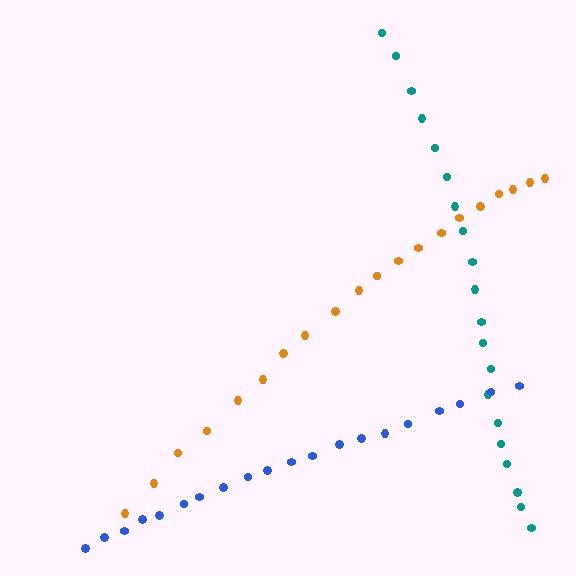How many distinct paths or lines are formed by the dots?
There are 3 distinct paths.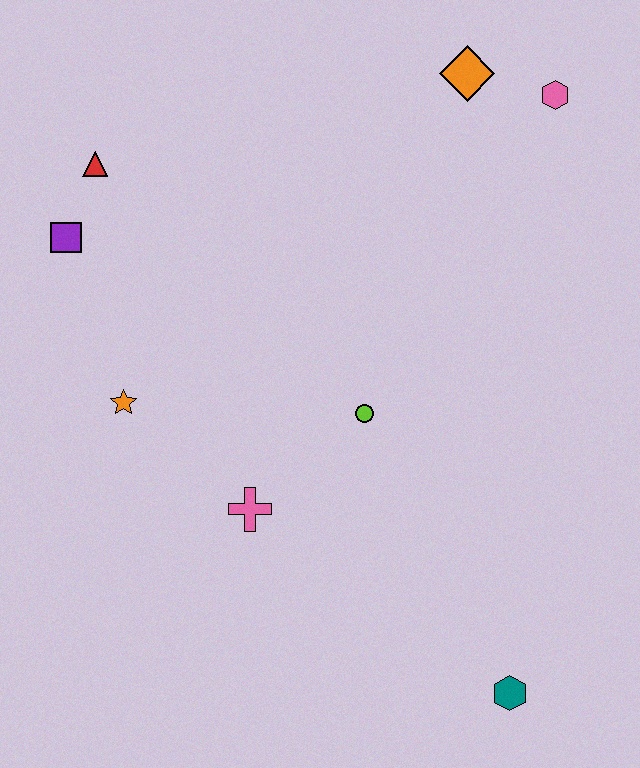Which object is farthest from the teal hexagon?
The red triangle is farthest from the teal hexagon.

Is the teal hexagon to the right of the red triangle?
Yes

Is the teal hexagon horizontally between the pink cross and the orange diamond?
No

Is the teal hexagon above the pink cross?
No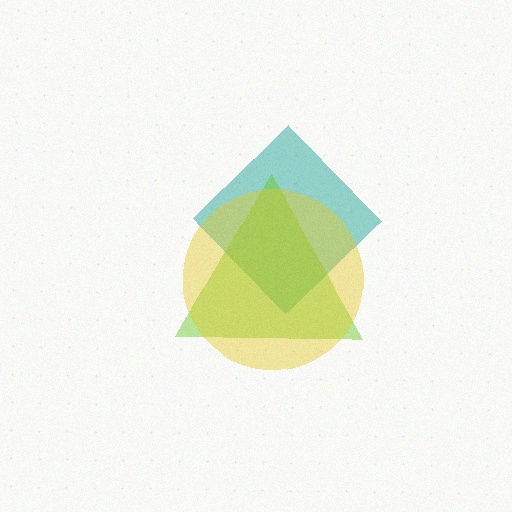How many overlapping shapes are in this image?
There are 3 overlapping shapes in the image.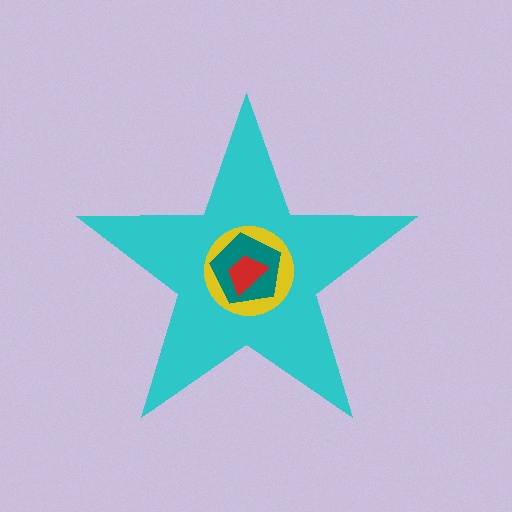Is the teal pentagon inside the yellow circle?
Yes.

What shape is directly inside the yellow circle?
The teal pentagon.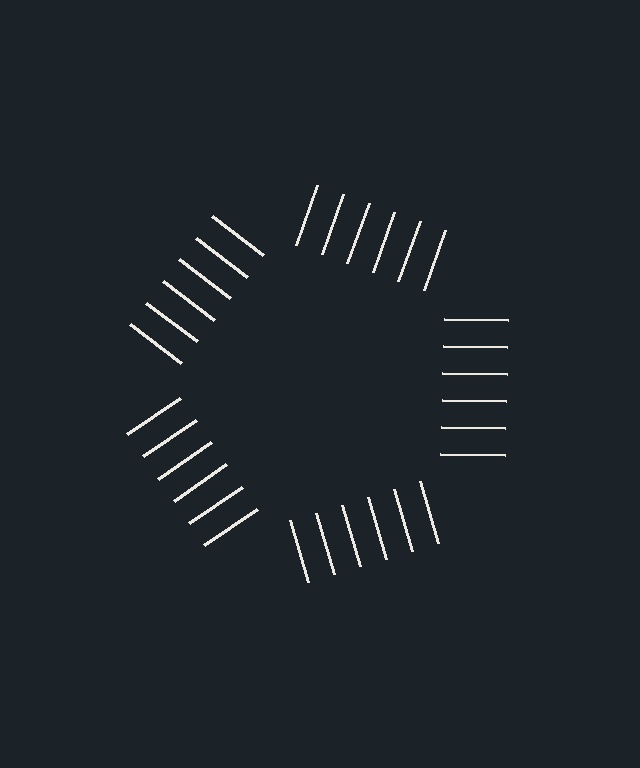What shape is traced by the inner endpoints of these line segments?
An illusory pentagon — the line segments terminate on its edges but no continuous stroke is drawn.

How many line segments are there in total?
30 — 6 along each of the 5 edges.